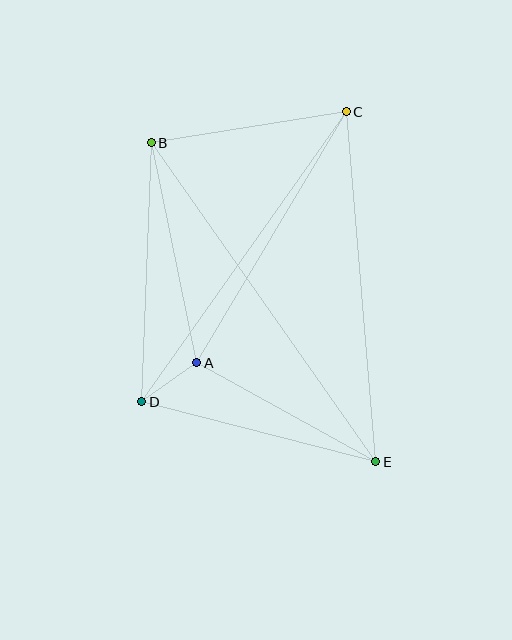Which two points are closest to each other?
Points A and D are closest to each other.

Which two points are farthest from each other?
Points B and E are farthest from each other.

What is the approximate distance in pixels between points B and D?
The distance between B and D is approximately 259 pixels.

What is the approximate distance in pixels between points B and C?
The distance between B and C is approximately 198 pixels.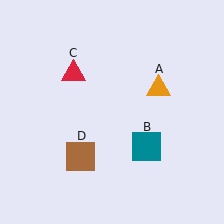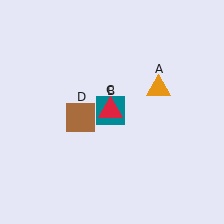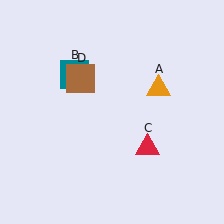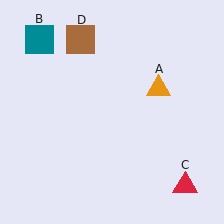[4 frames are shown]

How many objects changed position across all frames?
3 objects changed position: teal square (object B), red triangle (object C), brown square (object D).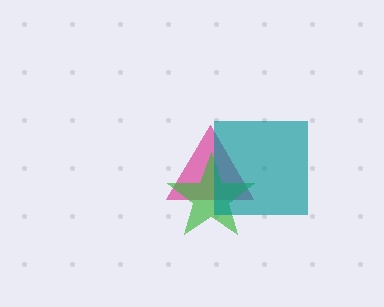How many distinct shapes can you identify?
There are 3 distinct shapes: a magenta triangle, a green star, a teal square.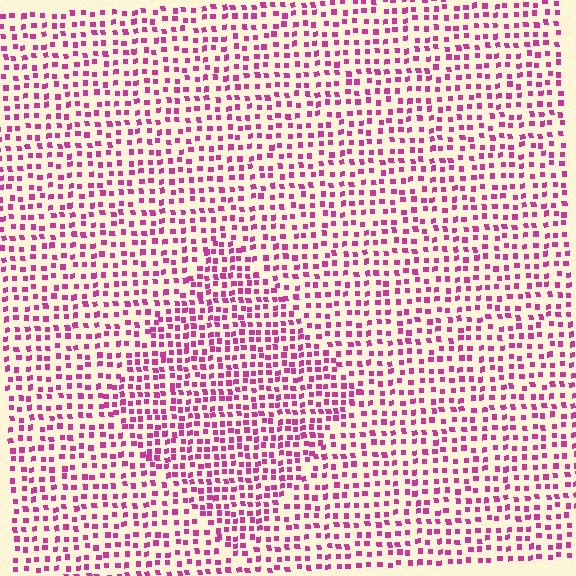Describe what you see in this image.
The image contains small magenta elements arranged at two different densities. A diamond-shaped region is visible where the elements are more densely packed than the surrounding area.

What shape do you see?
I see a diamond.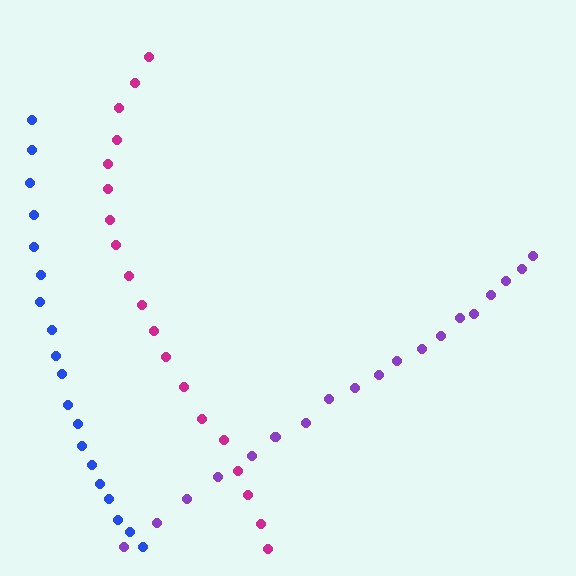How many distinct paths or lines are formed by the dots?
There are 3 distinct paths.